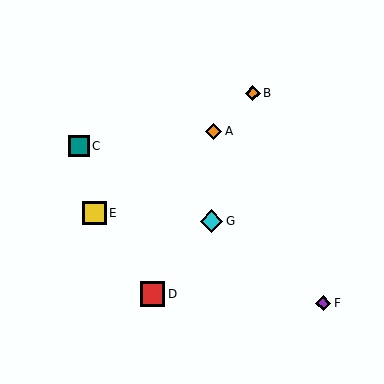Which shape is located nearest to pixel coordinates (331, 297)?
The purple diamond (labeled F) at (323, 303) is nearest to that location.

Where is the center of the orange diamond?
The center of the orange diamond is at (253, 93).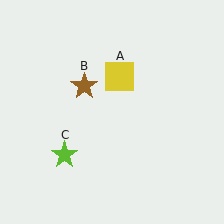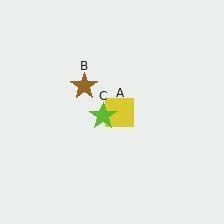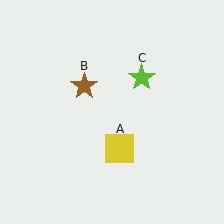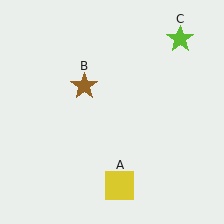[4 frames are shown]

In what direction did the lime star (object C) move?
The lime star (object C) moved up and to the right.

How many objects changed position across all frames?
2 objects changed position: yellow square (object A), lime star (object C).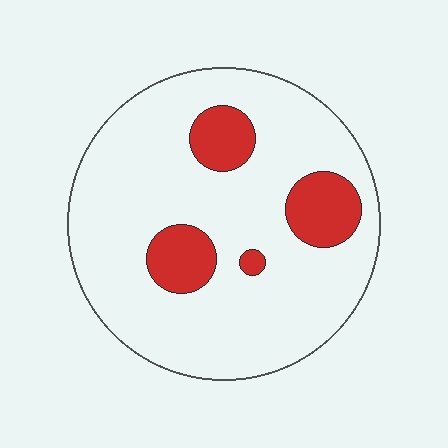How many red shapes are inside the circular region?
4.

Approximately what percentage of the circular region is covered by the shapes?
Approximately 15%.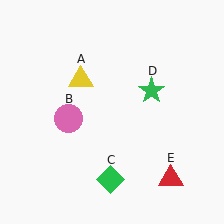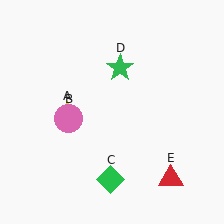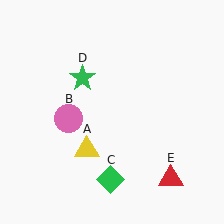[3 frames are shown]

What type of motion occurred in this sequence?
The yellow triangle (object A), green star (object D) rotated counterclockwise around the center of the scene.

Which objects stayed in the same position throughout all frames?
Pink circle (object B) and green diamond (object C) and red triangle (object E) remained stationary.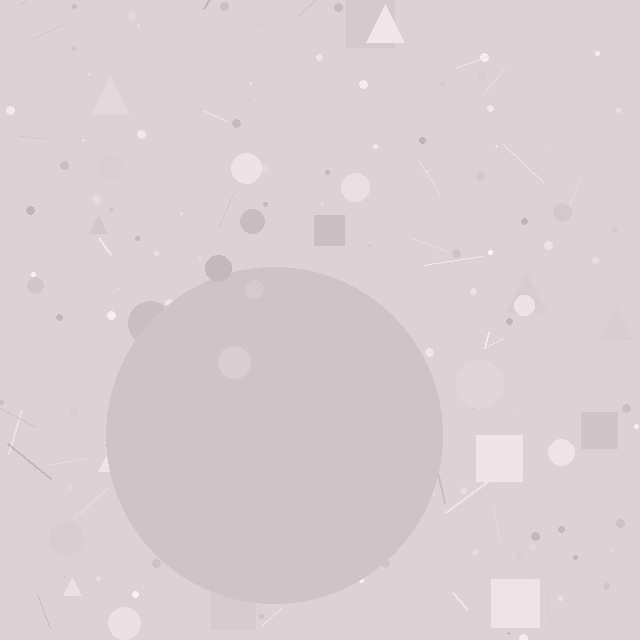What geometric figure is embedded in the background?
A circle is embedded in the background.